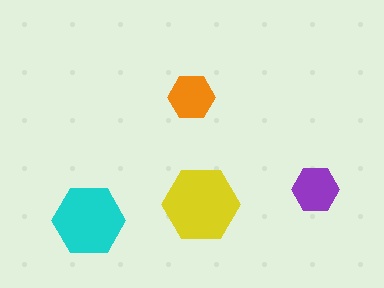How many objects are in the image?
There are 4 objects in the image.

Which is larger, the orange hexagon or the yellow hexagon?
The yellow one.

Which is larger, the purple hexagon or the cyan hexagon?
The cyan one.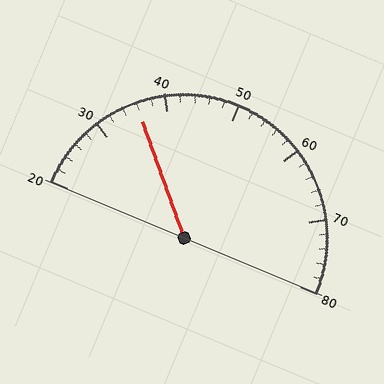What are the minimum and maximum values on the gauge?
The gauge ranges from 20 to 80.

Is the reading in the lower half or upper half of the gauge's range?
The reading is in the lower half of the range (20 to 80).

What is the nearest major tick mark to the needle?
The nearest major tick mark is 40.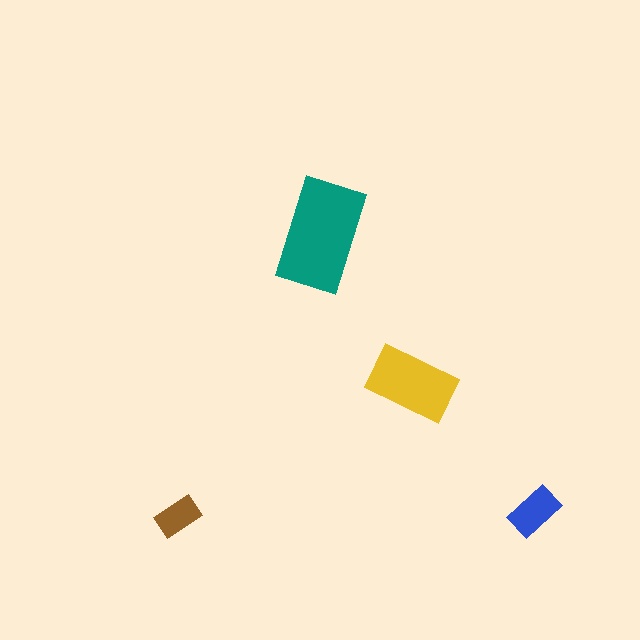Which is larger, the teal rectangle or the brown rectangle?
The teal one.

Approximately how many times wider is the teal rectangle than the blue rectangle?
About 2 times wider.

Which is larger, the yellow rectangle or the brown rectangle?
The yellow one.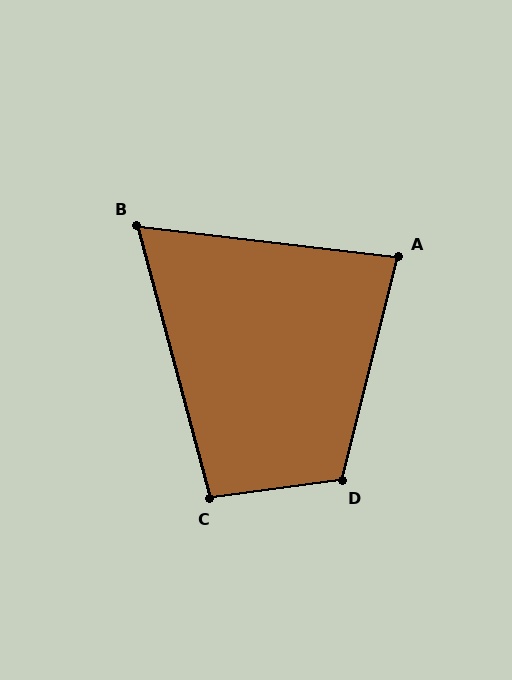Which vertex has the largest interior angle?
D, at approximately 112 degrees.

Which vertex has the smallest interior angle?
B, at approximately 68 degrees.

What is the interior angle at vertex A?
Approximately 83 degrees (acute).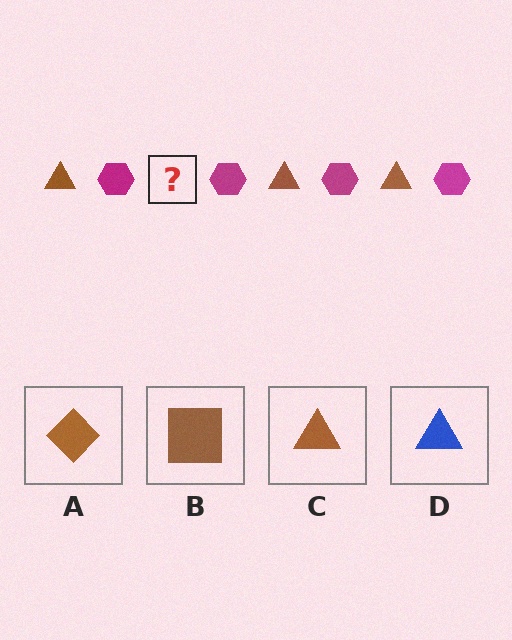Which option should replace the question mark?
Option C.